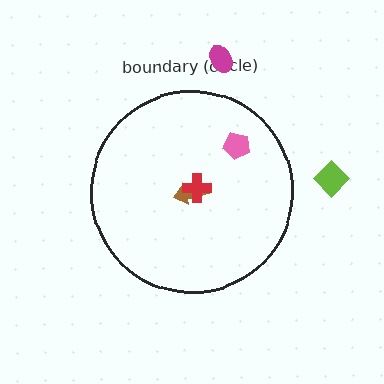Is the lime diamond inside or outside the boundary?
Outside.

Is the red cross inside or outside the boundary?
Inside.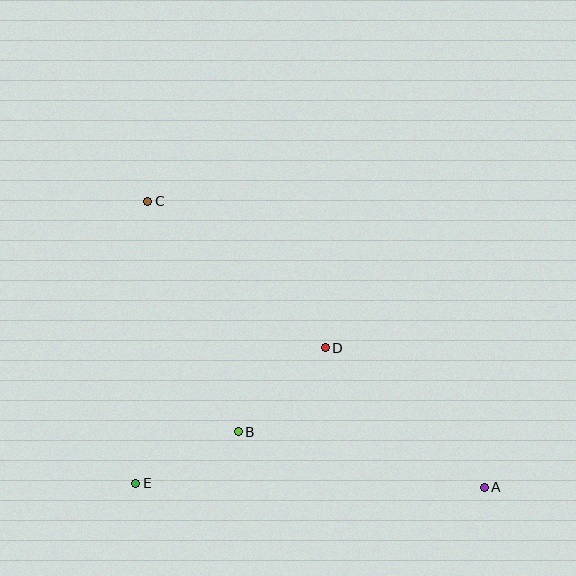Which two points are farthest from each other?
Points A and C are farthest from each other.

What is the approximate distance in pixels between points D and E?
The distance between D and E is approximately 233 pixels.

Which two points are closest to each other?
Points B and E are closest to each other.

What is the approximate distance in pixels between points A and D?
The distance between A and D is approximately 211 pixels.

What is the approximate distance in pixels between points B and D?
The distance between B and D is approximately 121 pixels.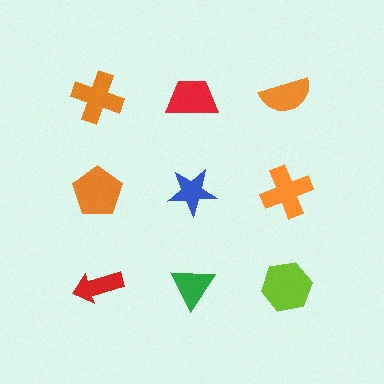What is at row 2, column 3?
An orange cross.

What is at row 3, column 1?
A red arrow.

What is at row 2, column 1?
An orange pentagon.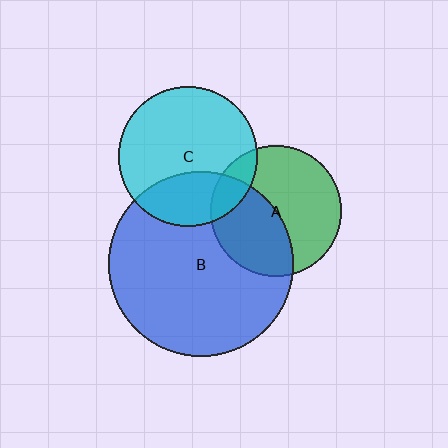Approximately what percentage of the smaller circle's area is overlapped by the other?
Approximately 45%.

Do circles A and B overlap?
Yes.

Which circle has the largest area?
Circle B (blue).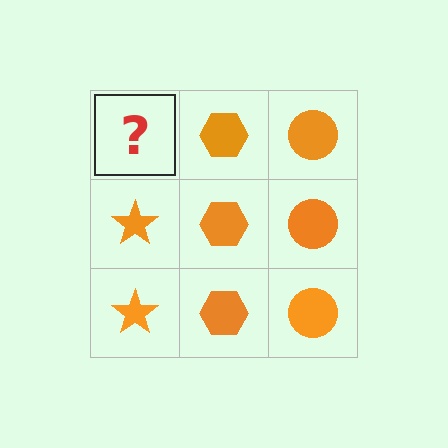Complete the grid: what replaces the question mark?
The question mark should be replaced with an orange star.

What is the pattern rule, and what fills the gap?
The rule is that each column has a consistent shape. The gap should be filled with an orange star.